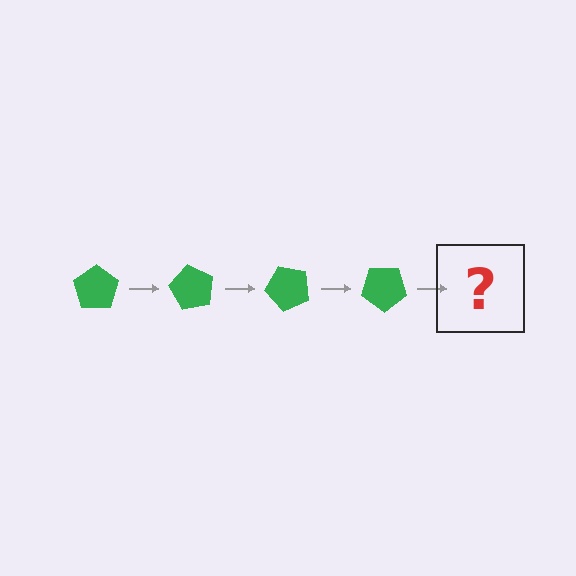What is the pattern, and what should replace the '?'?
The pattern is that the pentagon rotates 60 degrees each step. The '?' should be a green pentagon rotated 240 degrees.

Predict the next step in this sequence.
The next step is a green pentagon rotated 240 degrees.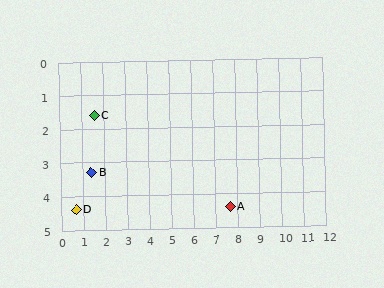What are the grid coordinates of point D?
Point D is at approximately (0.7, 4.4).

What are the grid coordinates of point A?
Point A is at approximately (7.7, 4.4).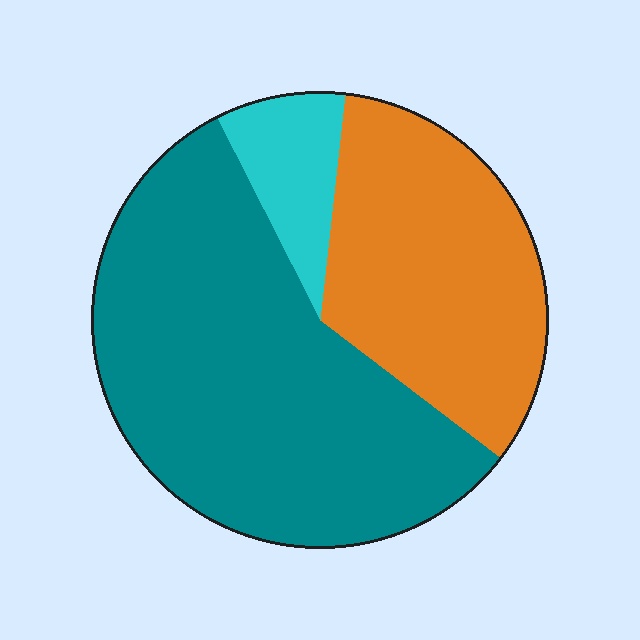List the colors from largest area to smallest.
From largest to smallest: teal, orange, cyan.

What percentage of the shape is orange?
Orange takes up about one third (1/3) of the shape.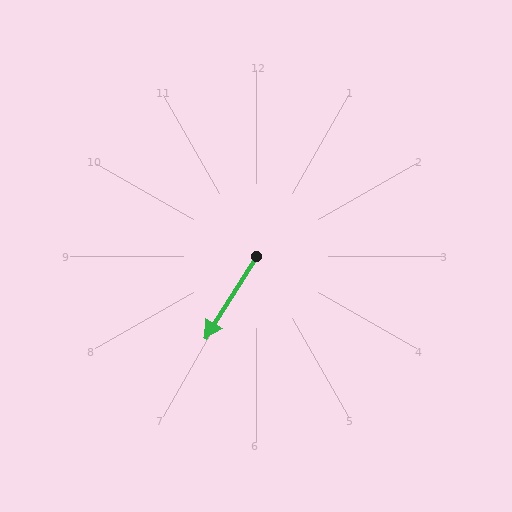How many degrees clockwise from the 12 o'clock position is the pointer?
Approximately 212 degrees.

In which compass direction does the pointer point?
Southwest.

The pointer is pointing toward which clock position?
Roughly 7 o'clock.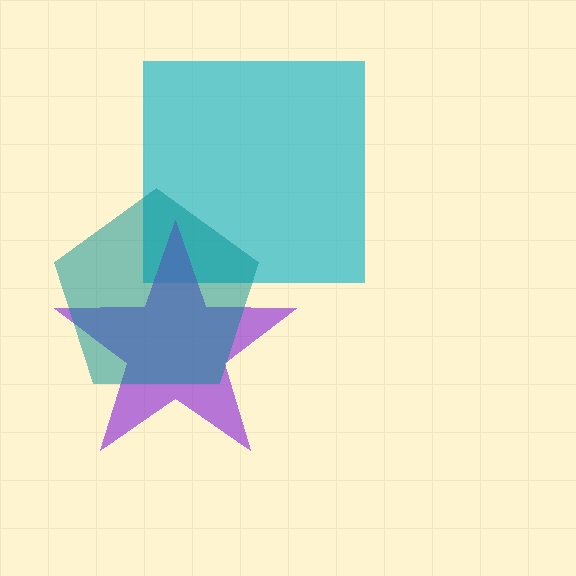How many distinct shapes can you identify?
There are 3 distinct shapes: a cyan square, a purple star, a teal pentagon.